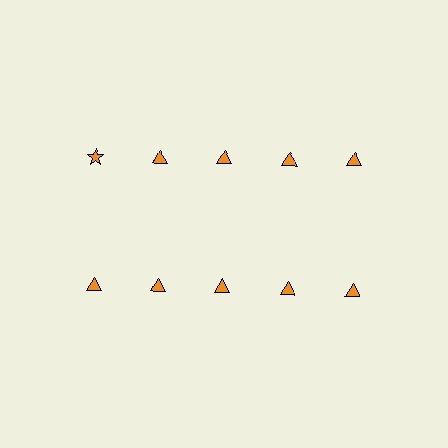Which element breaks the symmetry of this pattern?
The orange star in the top row, leftmost column breaks the symmetry. All other shapes are orange triangles.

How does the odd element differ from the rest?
It has a different shape: star instead of triangle.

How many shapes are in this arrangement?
There are 10 shapes arranged in a grid pattern.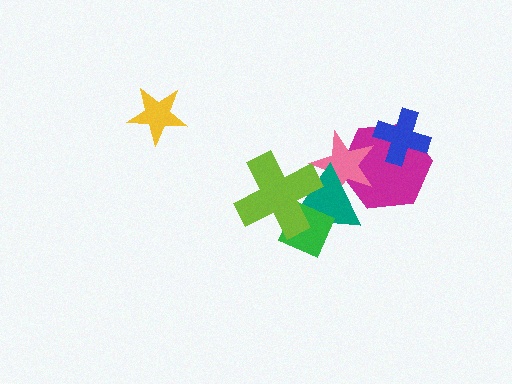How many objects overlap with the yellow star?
0 objects overlap with the yellow star.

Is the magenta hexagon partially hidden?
Yes, it is partially covered by another shape.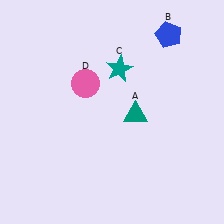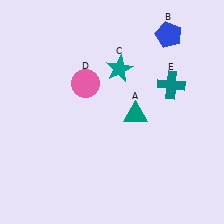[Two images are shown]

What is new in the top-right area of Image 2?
A teal cross (E) was added in the top-right area of Image 2.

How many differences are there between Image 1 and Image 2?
There is 1 difference between the two images.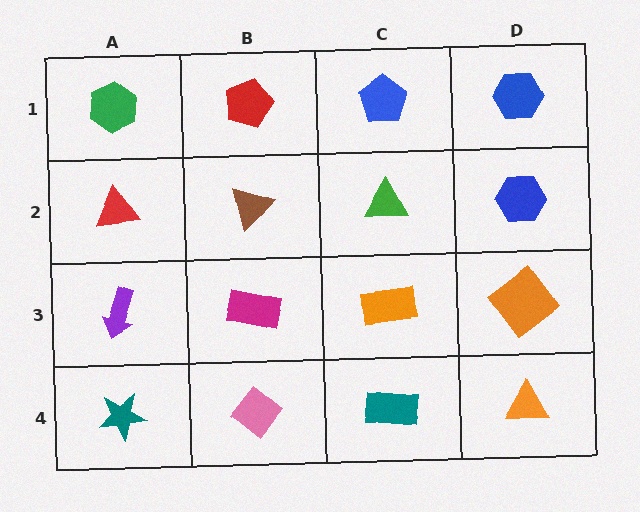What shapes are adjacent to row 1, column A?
A red triangle (row 2, column A), a red pentagon (row 1, column B).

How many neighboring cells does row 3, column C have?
4.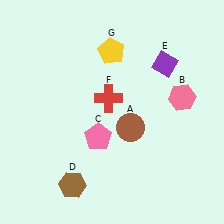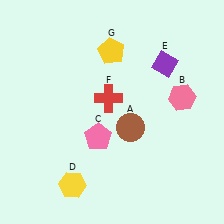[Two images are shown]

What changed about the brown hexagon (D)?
In Image 1, D is brown. In Image 2, it changed to yellow.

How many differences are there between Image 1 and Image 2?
There is 1 difference between the two images.